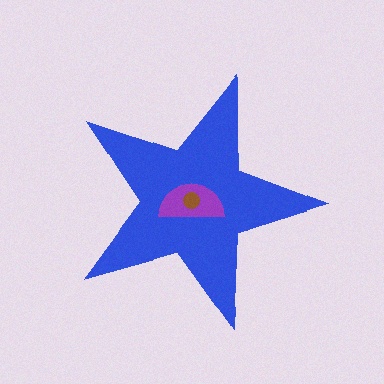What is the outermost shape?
The blue star.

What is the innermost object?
The brown circle.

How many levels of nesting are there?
3.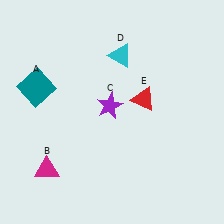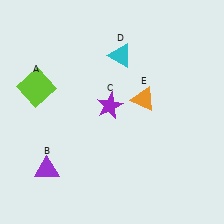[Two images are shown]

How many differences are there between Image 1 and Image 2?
There are 3 differences between the two images.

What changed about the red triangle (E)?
In Image 1, E is red. In Image 2, it changed to orange.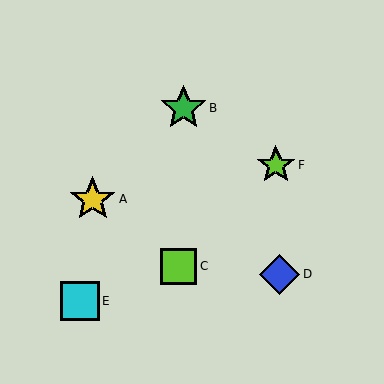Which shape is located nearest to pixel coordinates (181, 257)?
The lime square (labeled C) at (179, 266) is nearest to that location.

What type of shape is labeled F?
Shape F is a lime star.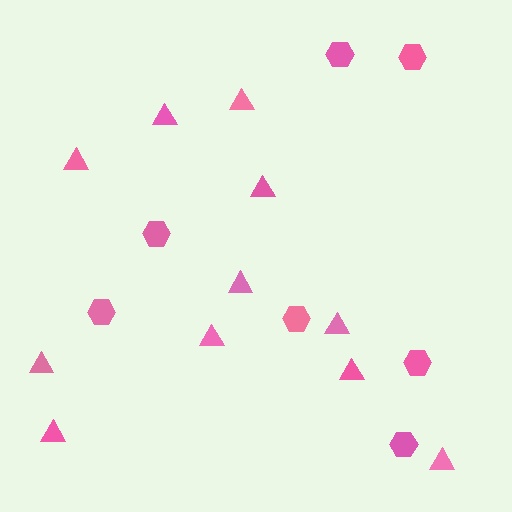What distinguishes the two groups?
There are 2 groups: one group of triangles (11) and one group of hexagons (7).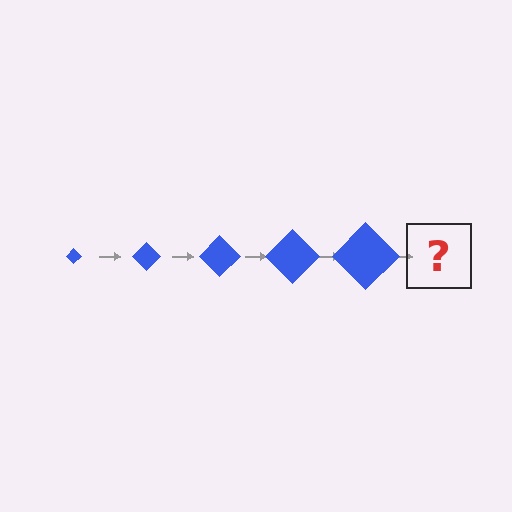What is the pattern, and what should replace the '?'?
The pattern is that the diamond gets progressively larger each step. The '?' should be a blue diamond, larger than the previous one.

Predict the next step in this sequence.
The next step is a blue diamond, larger than the previous one.